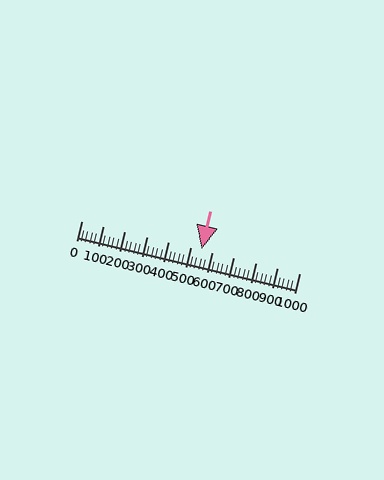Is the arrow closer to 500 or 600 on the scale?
The arrow is closer to 600.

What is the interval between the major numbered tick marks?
The major tick marks are spaced 100 units apart.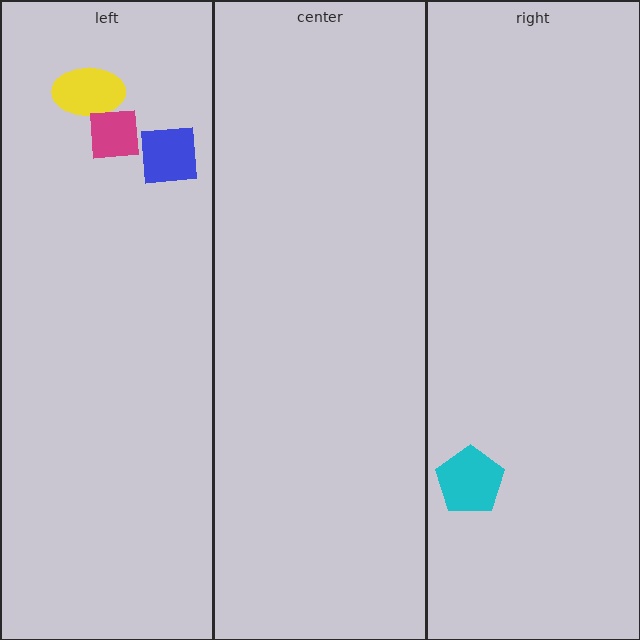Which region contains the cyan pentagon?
The right region.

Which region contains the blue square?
The left region.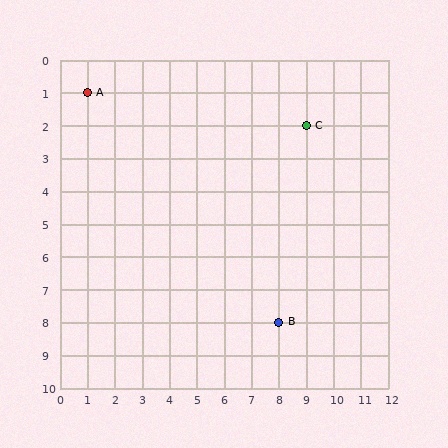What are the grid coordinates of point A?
Point A is at grid coordinates (1, 1).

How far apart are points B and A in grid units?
Points B and A are 7 columns and 7 rows apart (about 9.9 grid units diagonally).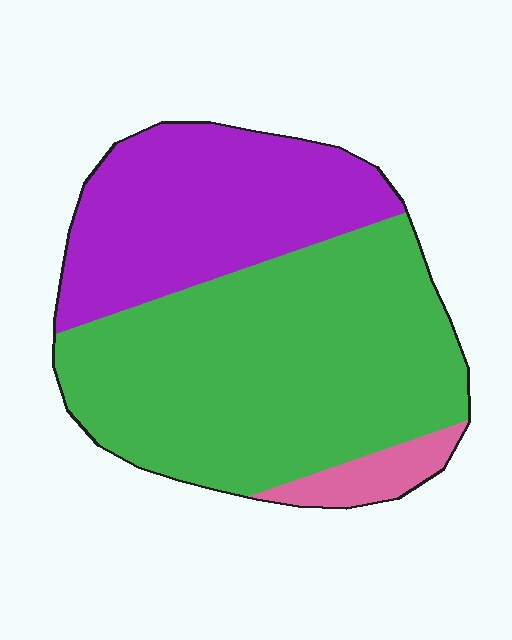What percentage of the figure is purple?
Purple takes up between a third and a half of the figure.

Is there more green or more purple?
Green.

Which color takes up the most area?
Green, at roughly 60%.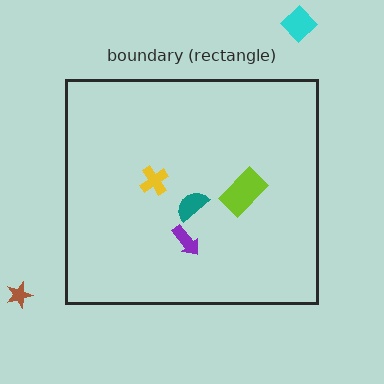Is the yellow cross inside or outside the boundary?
Inside.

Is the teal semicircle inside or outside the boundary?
Inside.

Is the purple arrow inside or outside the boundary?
Inside.